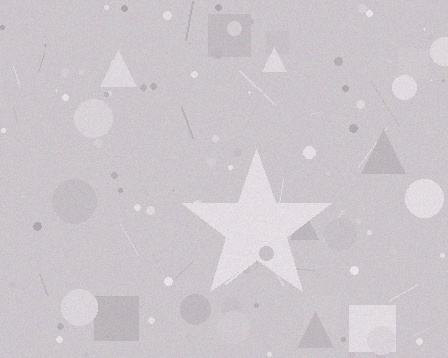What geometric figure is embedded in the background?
A star is embedded in the background.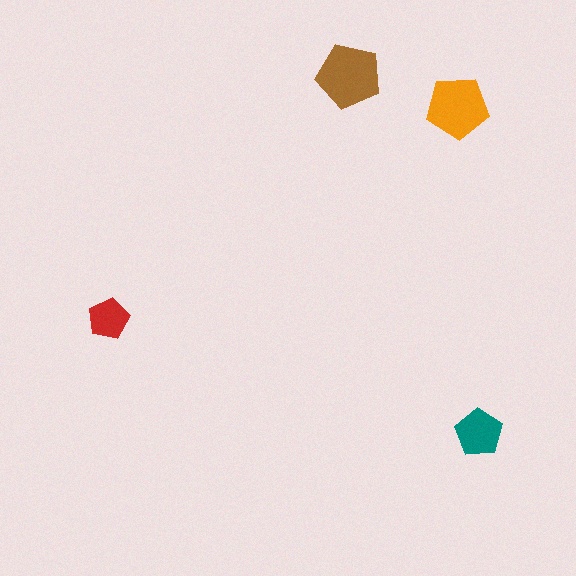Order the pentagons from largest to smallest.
the brown one, the orange one, the teal one, the red one.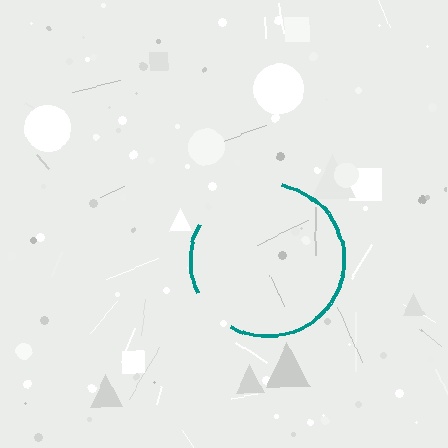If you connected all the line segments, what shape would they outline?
They would outline a circle.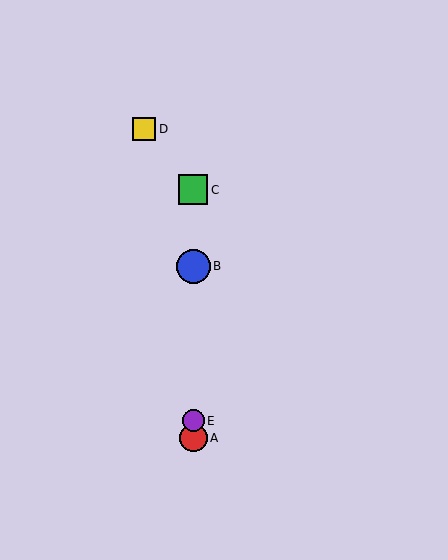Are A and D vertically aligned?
No, A is at x≈193 and D is at x≈144.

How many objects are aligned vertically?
4 objects (A, B, C, E) are aligned vertically.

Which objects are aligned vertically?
Objects A, B, C, E are aligned vertically.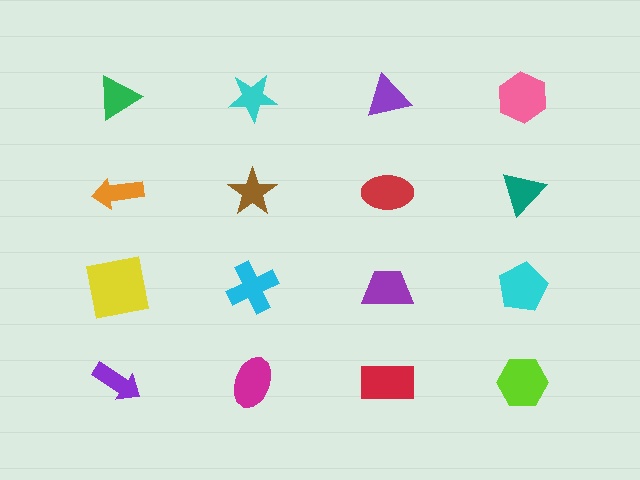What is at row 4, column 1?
A purple arrow.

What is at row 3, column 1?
A yellow square.